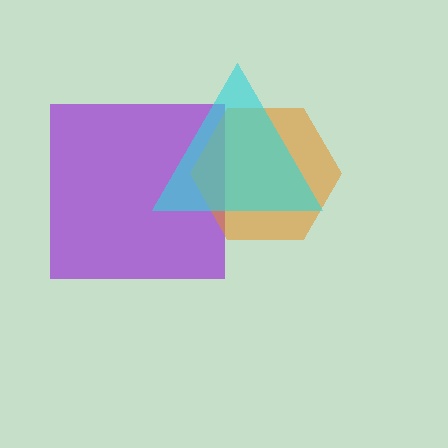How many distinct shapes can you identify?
There are 3 distinct shapes: a purple square, an orange hexagon, a cyan triangle.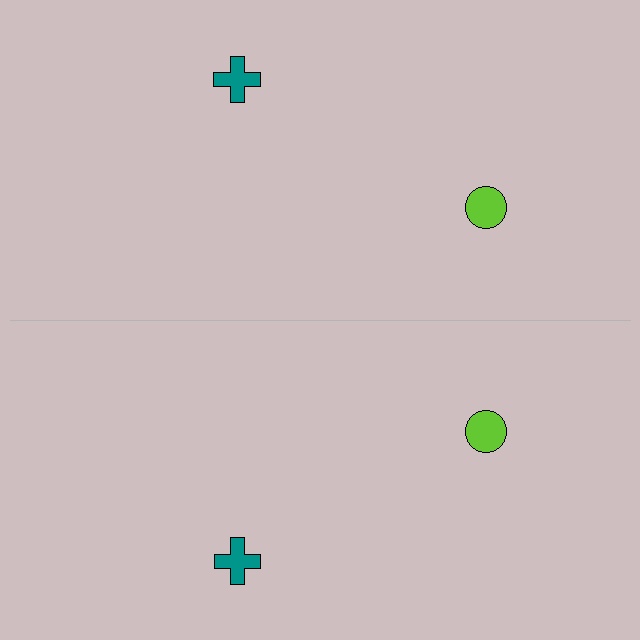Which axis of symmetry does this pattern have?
The pattern has a horizontal axis of symmetry running through the center of the image.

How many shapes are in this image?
There are 4 shapes in this image.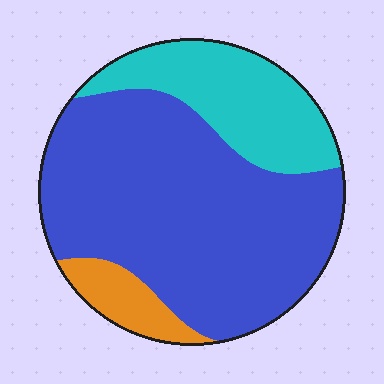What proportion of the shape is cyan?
Cyan takes up about one quarter (1/4) of the shape.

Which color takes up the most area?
Blue, at roughly 70%.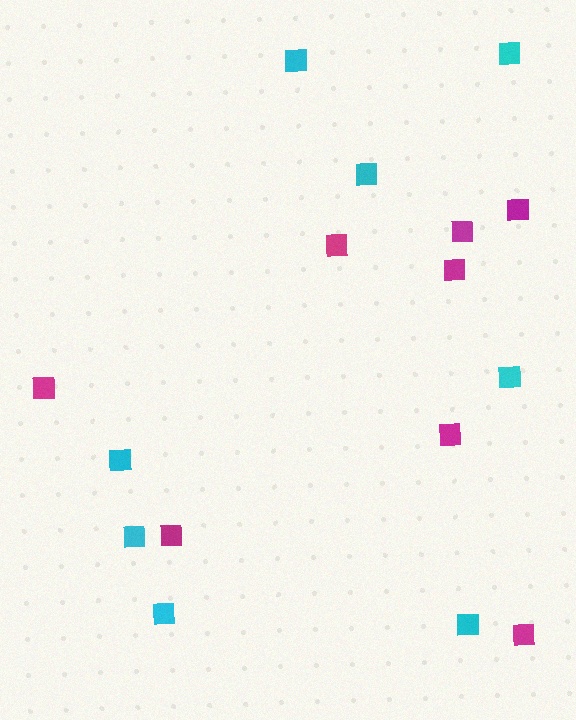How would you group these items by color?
There are 2 groups: one group of magenta squares (8) and one group of cyan squares (8).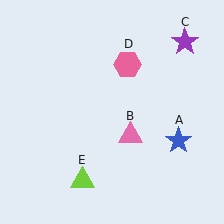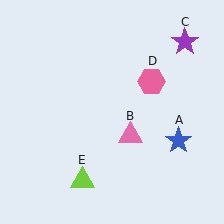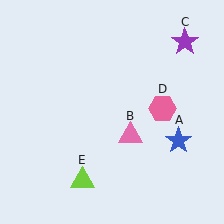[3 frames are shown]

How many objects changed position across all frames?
1 object changed position: pink hexagon (object D).